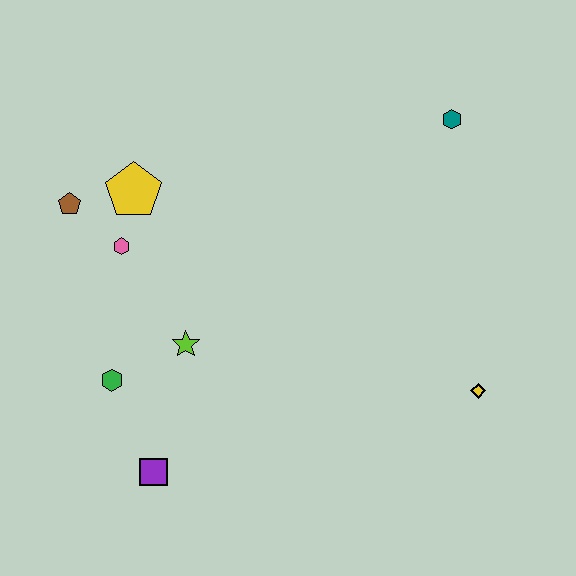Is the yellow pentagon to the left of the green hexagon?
No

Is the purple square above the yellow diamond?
No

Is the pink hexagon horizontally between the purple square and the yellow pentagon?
No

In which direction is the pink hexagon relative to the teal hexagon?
The pink hexagon is to the left of the teal hexagon.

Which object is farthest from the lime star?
The teal hexagon is farthest from the lime star.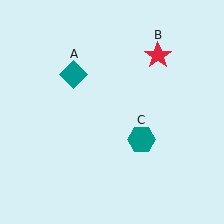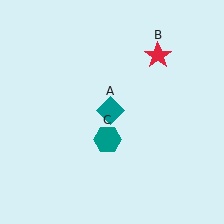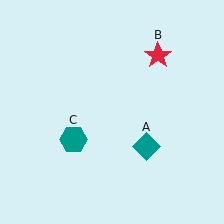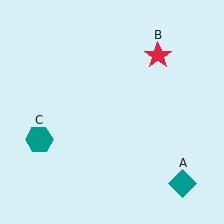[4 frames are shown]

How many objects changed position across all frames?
2 objects changed position: teal diamond (object A), teal hexagon (object C).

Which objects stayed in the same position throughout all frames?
Red star (object B) remained stationary.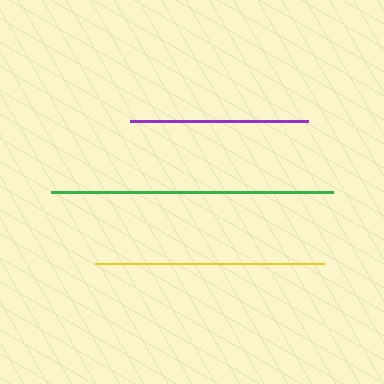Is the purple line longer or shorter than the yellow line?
The yellow line is longer than the purple line.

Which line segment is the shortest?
The purple line is the shortest at approximately 179 pixels.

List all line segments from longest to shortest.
From longest to shortest: green, yellow, purple.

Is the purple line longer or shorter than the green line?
The green line is longer than the purple line.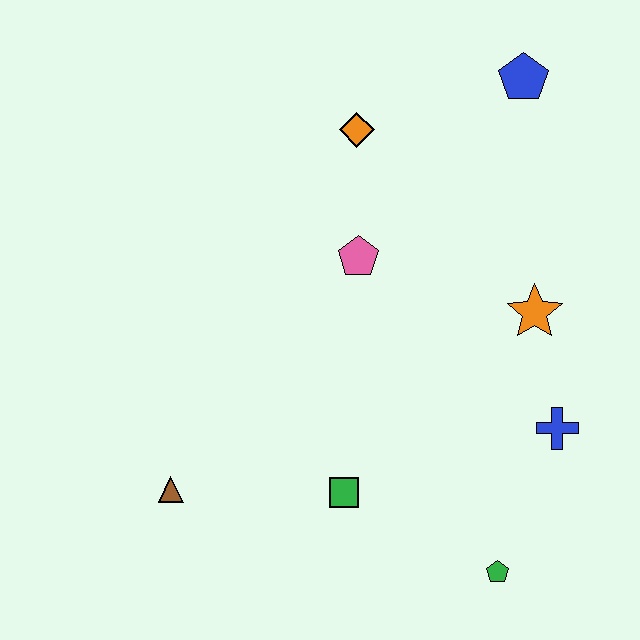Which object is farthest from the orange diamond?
The green pentagon is farthest from the orange diamond.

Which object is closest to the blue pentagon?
The orange diamond is closest to the blue pentagon.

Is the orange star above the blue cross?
Yes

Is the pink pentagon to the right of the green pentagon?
No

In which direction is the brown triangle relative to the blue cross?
The brown triangle is to the left of the blue cross.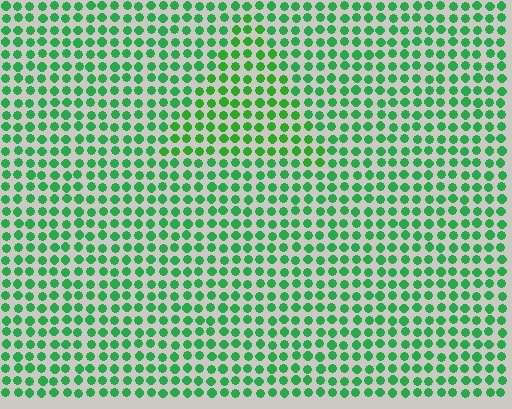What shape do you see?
I see a triangle.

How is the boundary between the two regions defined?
The boundary is defined purely by a slight shift in hue (about 19 degrees). Spacing, size, and orientation are identical on both sides.